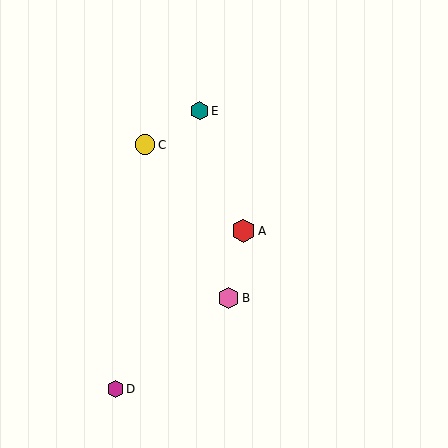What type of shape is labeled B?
Shape B is a pink hexagon.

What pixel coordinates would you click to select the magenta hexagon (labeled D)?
Click at (115, 389) to select the magenta hexagon D.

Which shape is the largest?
The red hexagon (labeled A) is the largest.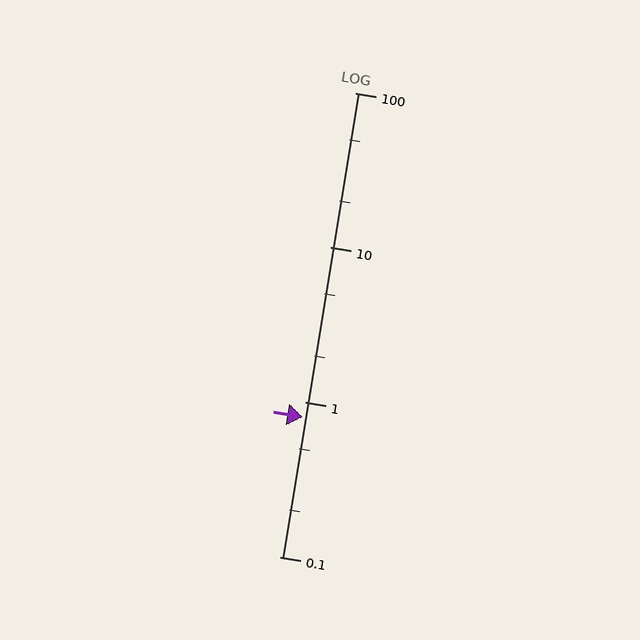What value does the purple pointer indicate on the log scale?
The pointer indicates approximately 0.8.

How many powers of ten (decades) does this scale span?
The scale spans 3 decades, from 0.1 to 100.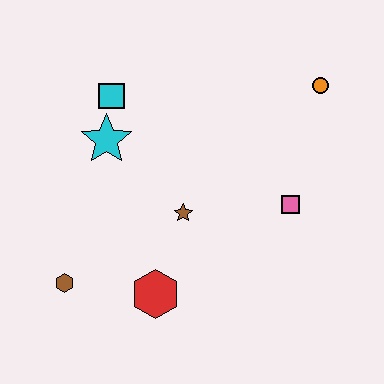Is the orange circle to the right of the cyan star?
Yes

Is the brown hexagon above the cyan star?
No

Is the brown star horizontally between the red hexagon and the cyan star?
No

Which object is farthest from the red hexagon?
The orange circle is farthest from the red hexagon.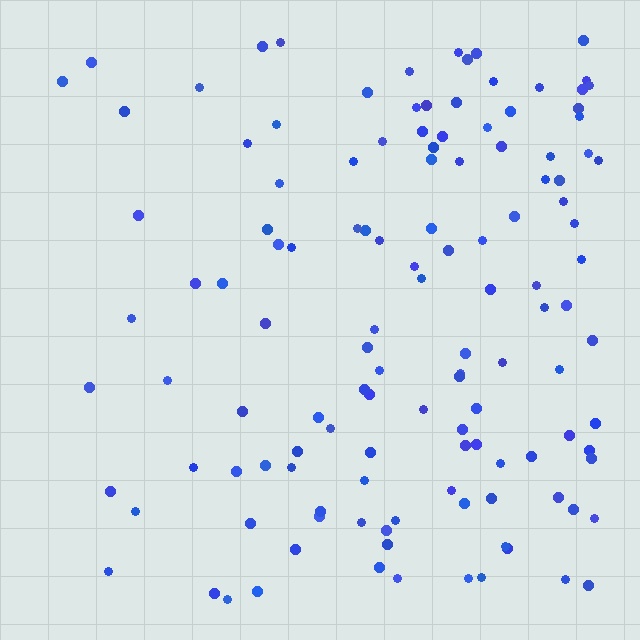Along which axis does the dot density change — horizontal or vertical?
Horizontal.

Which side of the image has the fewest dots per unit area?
The left.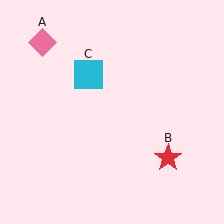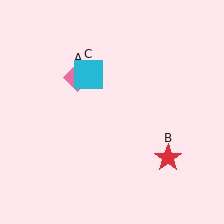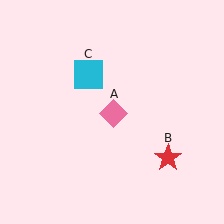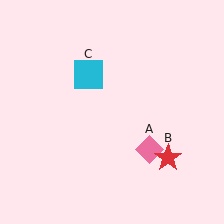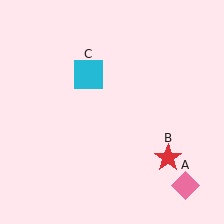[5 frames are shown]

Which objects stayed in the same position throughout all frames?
Red star (object B) and cyan square (object C) remained stationary.